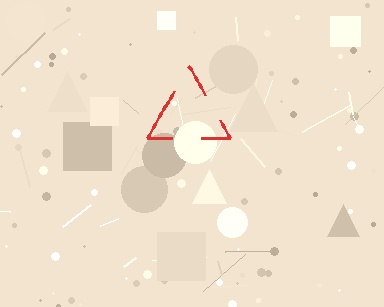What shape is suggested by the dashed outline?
The dashed outline suggests a triangle.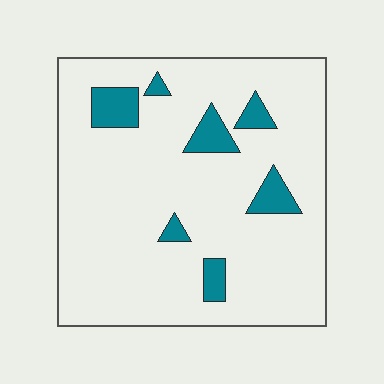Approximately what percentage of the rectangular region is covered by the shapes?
Approximately 10%.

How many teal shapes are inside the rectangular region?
7.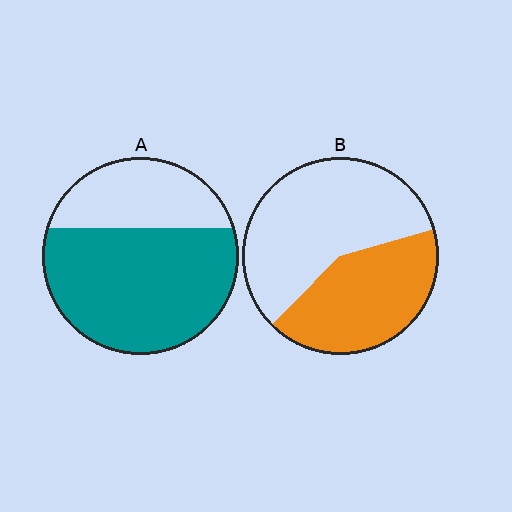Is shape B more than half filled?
No.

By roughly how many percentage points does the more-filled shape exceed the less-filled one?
By roughly 25 percentage points (A over B).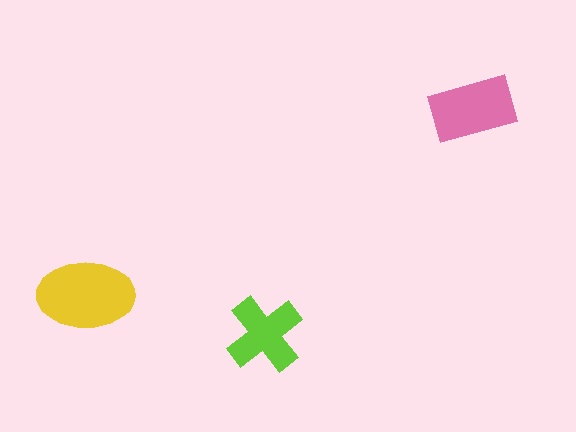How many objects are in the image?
There are 3 objects in the image.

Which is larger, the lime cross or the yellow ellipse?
The yellow ellipse.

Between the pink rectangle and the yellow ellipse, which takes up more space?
The yellow ellipse.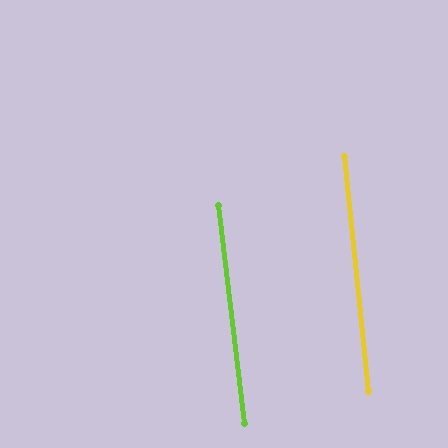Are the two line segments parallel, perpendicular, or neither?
Parallel — their directions differ by only 0.8°.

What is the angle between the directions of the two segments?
Approximately 1 degree.